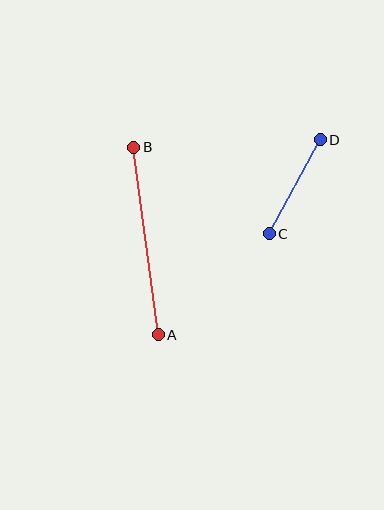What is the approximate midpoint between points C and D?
The midpoint is at approximately (295, 187) pixels.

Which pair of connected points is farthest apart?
Points A and B are farthest apart.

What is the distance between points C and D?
The distance is approximately 107 pixels.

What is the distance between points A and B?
The distance is approximately 189 pixels.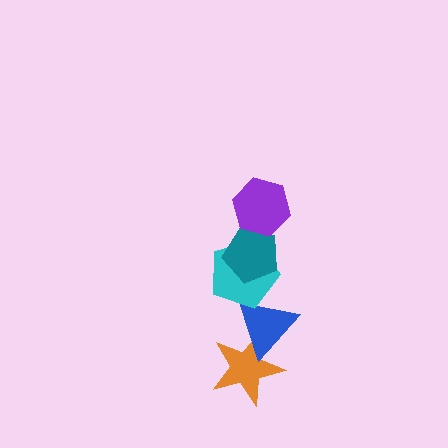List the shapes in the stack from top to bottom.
From top to bottom: the purple hexagon, the teal pentagon, the cyan pentagon, the blue triangle, the orange star.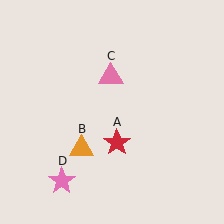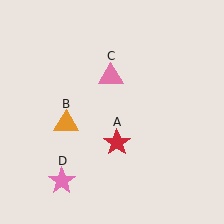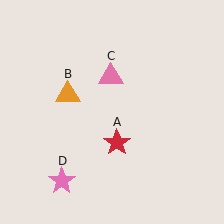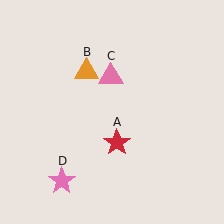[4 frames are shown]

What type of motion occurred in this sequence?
The orange triangle (object B) rotated clockwise around the center of the scene.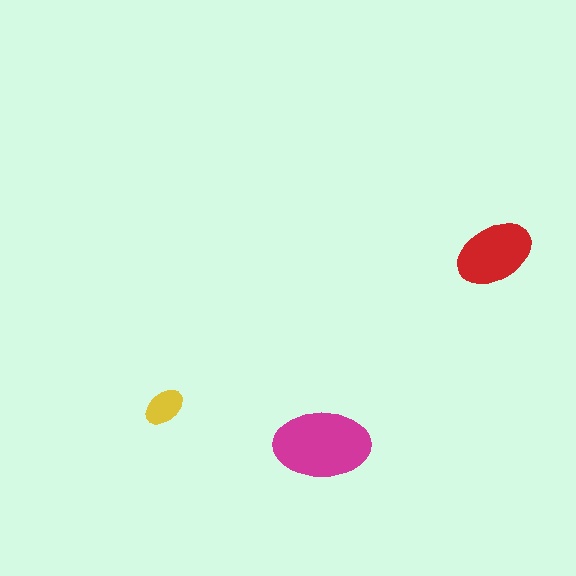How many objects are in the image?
There are 3 objects in the image.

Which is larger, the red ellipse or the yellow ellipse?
The red one.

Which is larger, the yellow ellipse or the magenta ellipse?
The magenta one.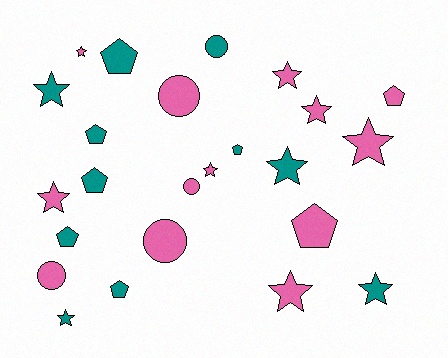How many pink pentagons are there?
There are 2 pink pentagons.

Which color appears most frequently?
Pink, with 13 objects.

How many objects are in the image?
There are 24 objects.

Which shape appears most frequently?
Star, with 11 objects.